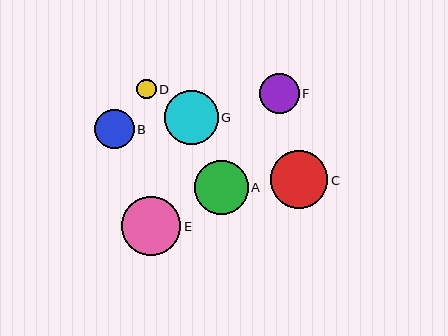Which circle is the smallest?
Circle D is the smallest with a size of approximately 19 pixels.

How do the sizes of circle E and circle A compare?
Circle E and circle A are approximately the same size.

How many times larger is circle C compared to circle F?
Circle C is approximately 1.4 times the size of circle F.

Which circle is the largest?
Circle E is the largest with a size of approximately 59 pixels.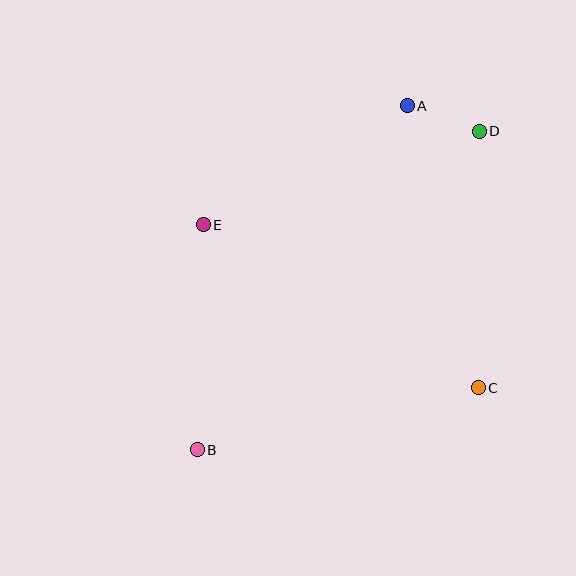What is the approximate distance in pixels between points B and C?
The distance between B and C is approximately 288 pixels.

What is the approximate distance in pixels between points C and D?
The distance between C and D is approximately 257 pixels.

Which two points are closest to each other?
Points A and D are closest to each other.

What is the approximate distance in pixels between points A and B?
The distance between A and B is approximately 403 pixels.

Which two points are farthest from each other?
Points B and D are farthest from each other.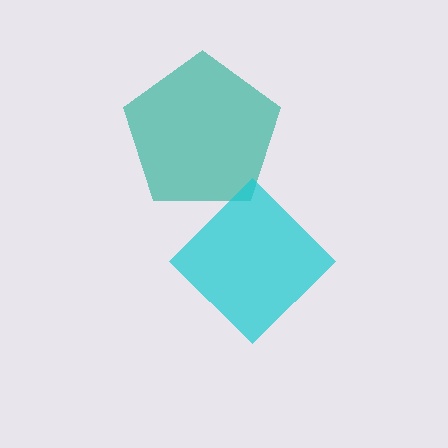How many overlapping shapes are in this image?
There are 2 overlapping shapes in the image.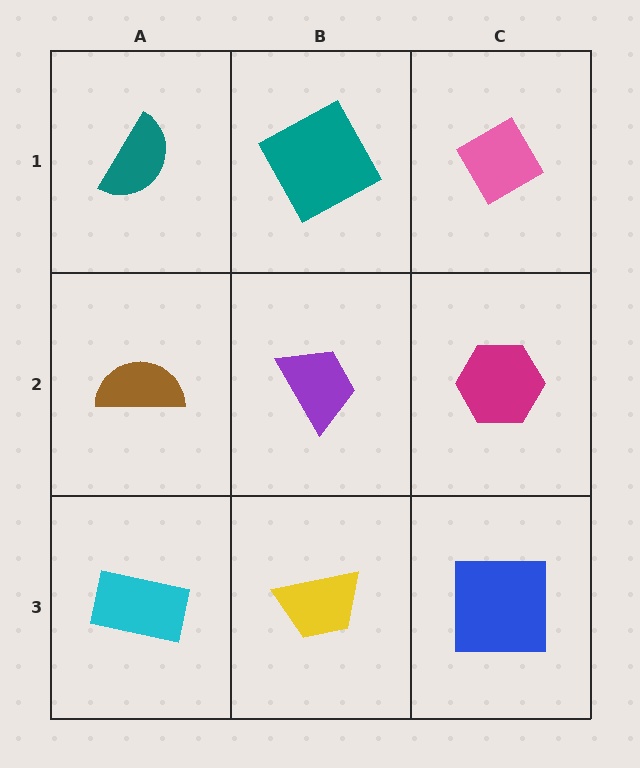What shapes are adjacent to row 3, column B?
A purple trapezoid (row 2, column B), a cyan rectangle (row 3, column A), a blue square (row 3, column C).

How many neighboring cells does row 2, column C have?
3.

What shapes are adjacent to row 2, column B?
A teal square (row 1, column B), a yellow trapezoid (row 3, column B), a brown semicircle (row 2, column A), a magenta hexagon (row 2, column C).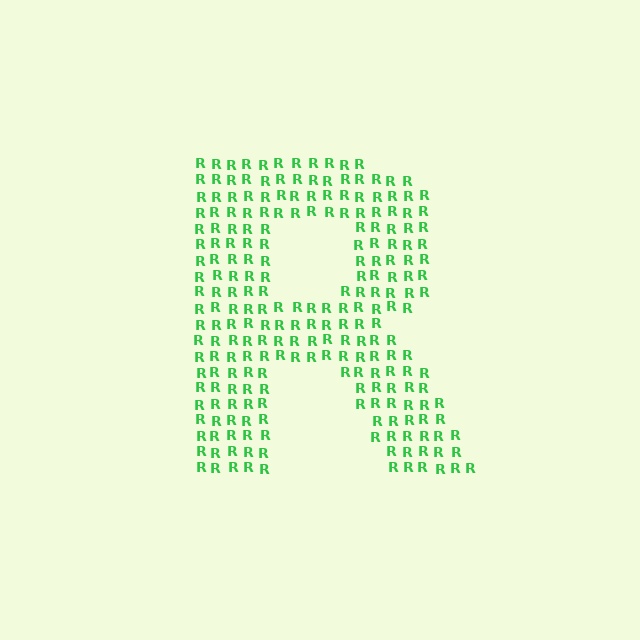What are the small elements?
The small elements are letter R's.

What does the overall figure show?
The overall figure shows the letter R.